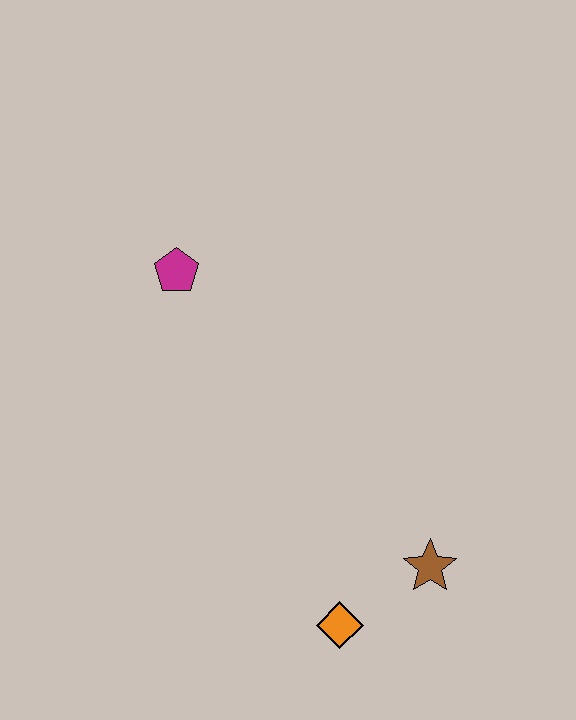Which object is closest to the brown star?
The orange diamond is closest to the brown star.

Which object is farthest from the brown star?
The magenta pentagon is farthest from the brown star.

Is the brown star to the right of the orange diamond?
Yes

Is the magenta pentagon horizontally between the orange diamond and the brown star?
No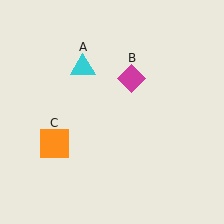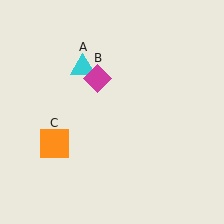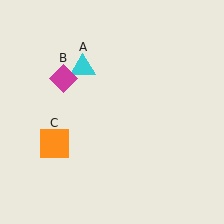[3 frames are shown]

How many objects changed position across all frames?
1 object changed position: magenta diamond (object B).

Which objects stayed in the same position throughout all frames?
Cyan triangle (object A) and orange square (object C) remained stationary.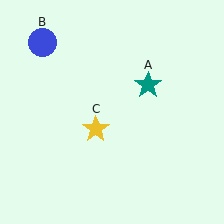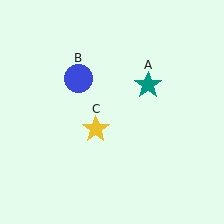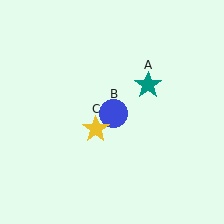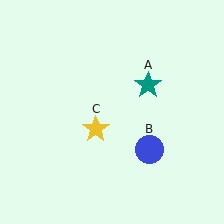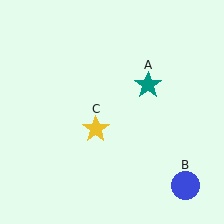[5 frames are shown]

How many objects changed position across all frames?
1 object changed position: blue circle (object B).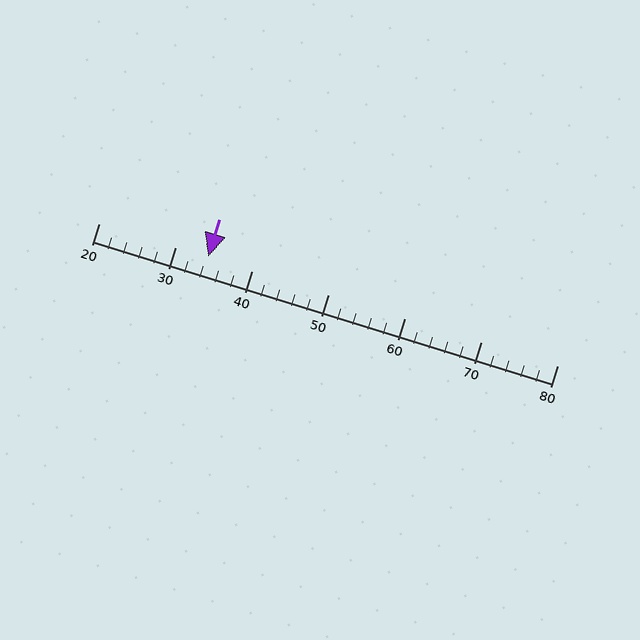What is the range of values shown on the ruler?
The ruler shows values from 20 to 80.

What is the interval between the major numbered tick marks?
The major tick marks are spaced 10 units apart.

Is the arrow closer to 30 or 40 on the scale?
The arrow is closer to 30.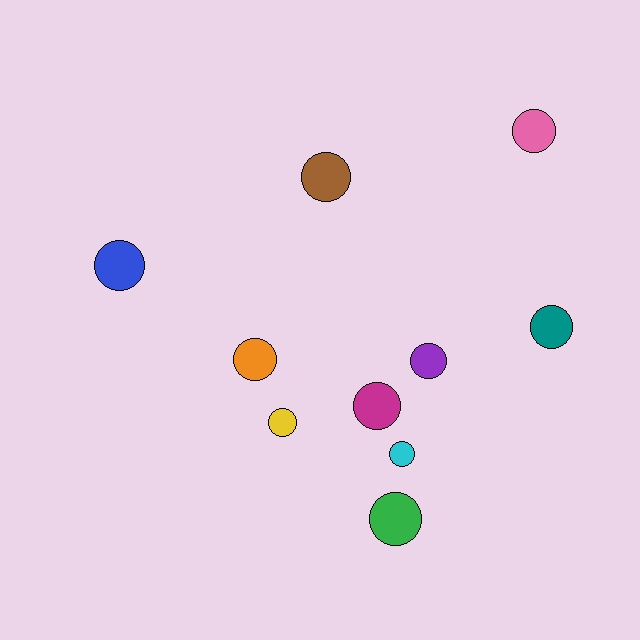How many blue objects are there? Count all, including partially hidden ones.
There is 1 blue object.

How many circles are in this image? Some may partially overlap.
There are 10 circles.